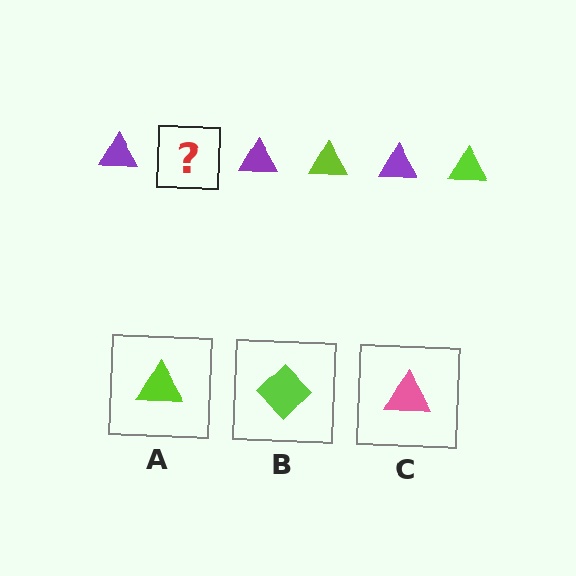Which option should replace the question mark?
Option A.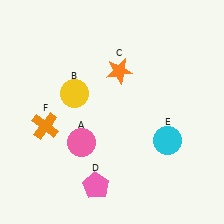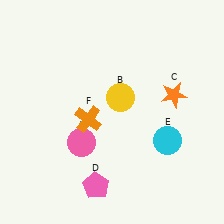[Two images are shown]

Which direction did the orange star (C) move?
The orange star (C) moved right.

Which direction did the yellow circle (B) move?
The yellow circle (B) moved right.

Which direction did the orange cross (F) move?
The orange cross (F) moved right.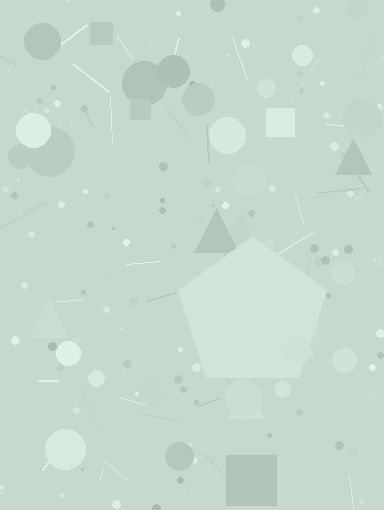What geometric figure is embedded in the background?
A pentagon is embedded in the background.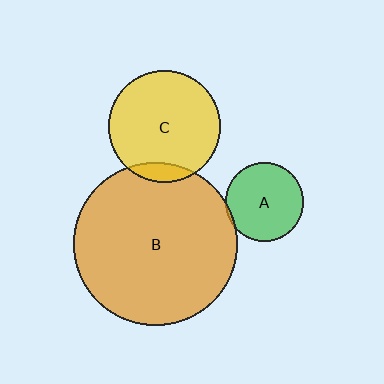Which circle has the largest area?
Circle B (orange).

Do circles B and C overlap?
Yes.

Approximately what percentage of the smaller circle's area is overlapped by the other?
Approximately 10%.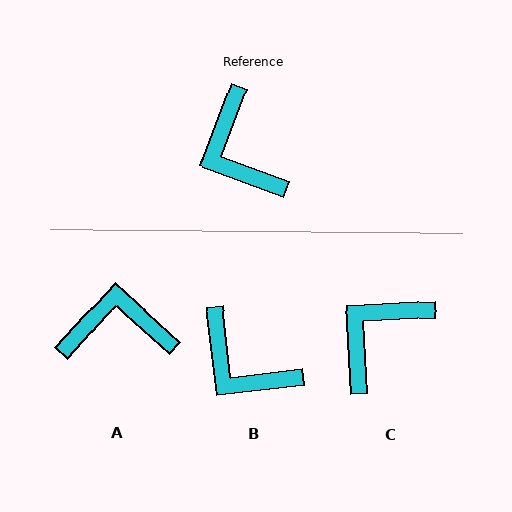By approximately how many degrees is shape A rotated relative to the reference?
Approximately 112 degrees clockwise.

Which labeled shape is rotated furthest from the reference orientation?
A, about 112 degrees away.